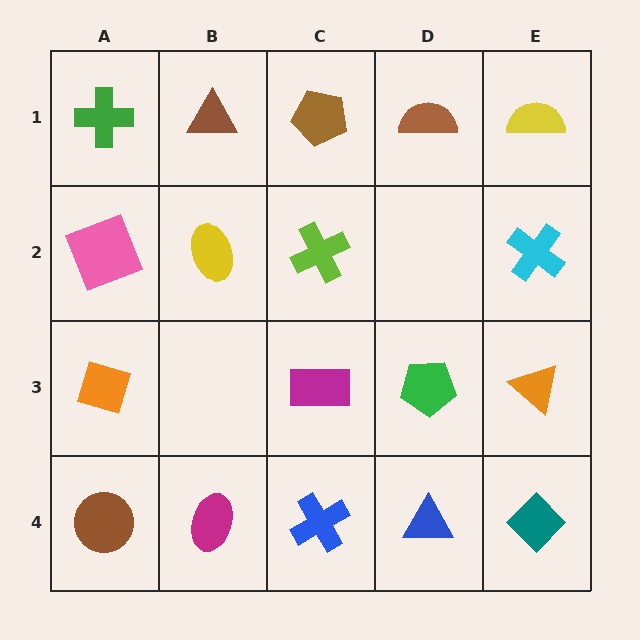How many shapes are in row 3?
4 shapes.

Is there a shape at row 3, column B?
No, that cell is empty.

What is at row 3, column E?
An orange triangle.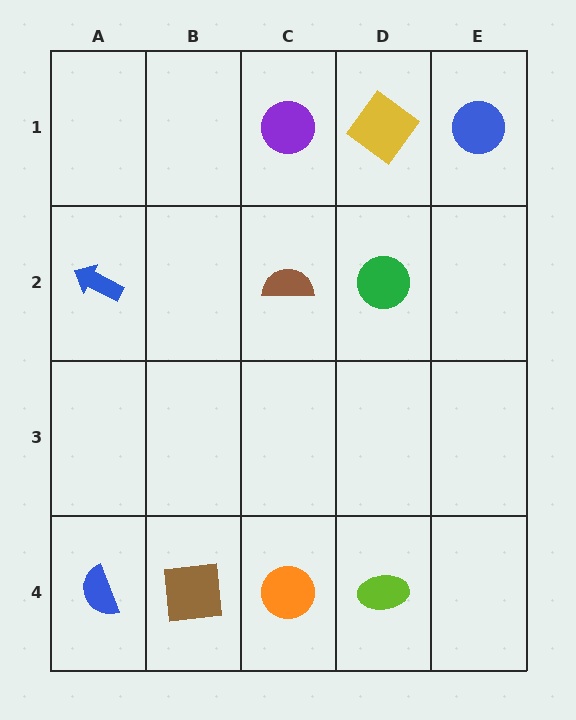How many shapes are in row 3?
0 shapes.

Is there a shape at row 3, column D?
No, that cell is empty.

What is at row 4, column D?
A lime ellipse.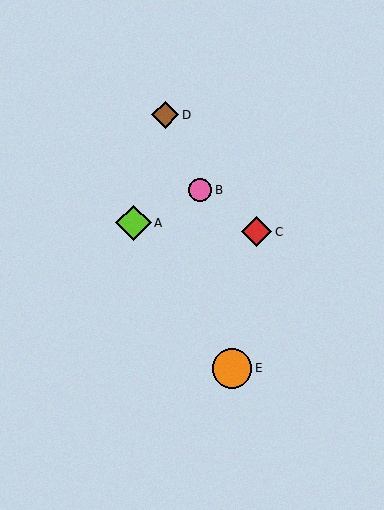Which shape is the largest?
The orange circle (labeled E) is the largest.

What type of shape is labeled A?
Shape A is a lime diamond.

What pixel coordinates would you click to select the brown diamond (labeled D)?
Click at (165, 115) to select the brown diamond D.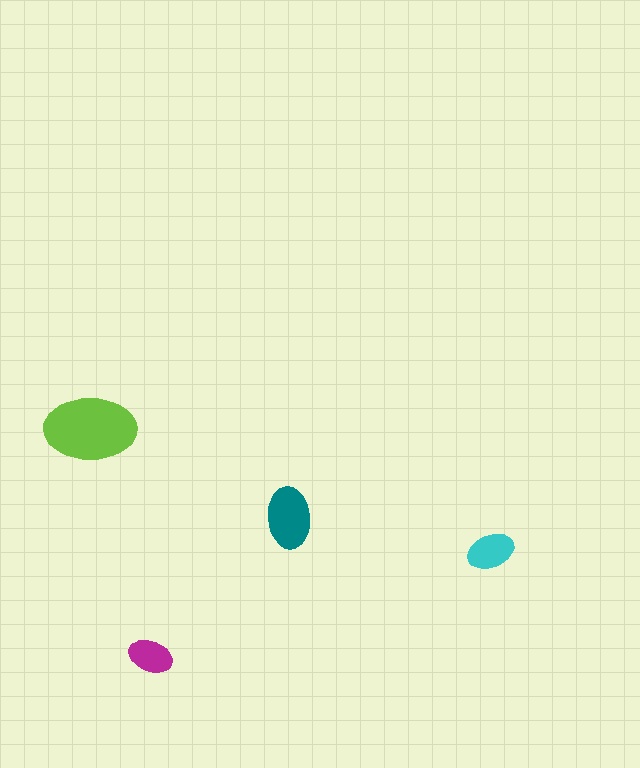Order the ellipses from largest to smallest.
the lime one, the teal one, the cyan one, the magenta one.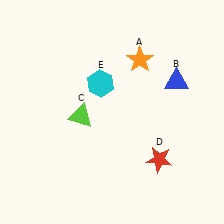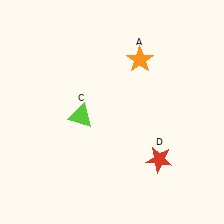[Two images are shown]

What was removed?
The cyan hexagon (E), the blue triangle (B) were removed in Image 2.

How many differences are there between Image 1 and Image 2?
There are 2 differences between the two images.